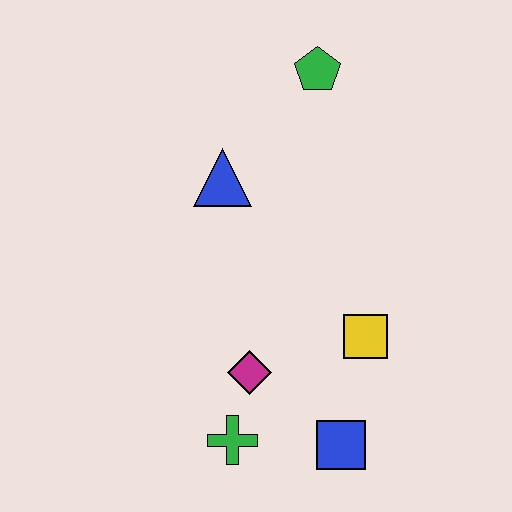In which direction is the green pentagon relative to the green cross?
The green pentagon is above the green cross.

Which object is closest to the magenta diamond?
The green cross is closest to the magenta diamond.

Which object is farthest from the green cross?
The green pentagon is farthest from the green cross.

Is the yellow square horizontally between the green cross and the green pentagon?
No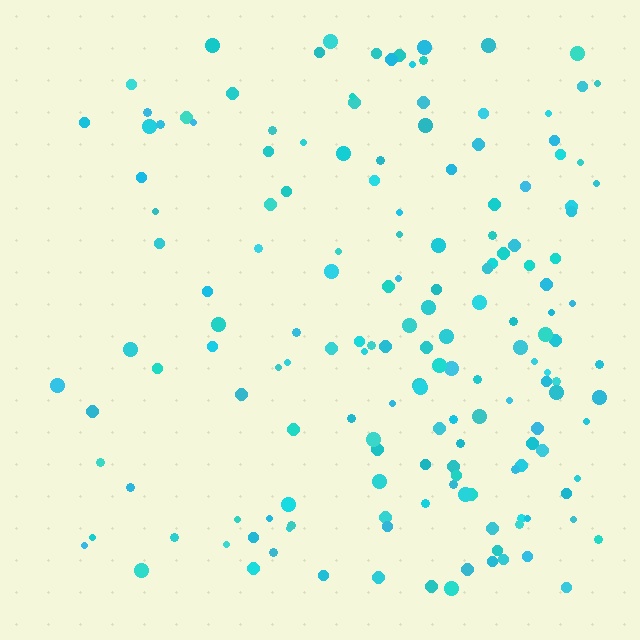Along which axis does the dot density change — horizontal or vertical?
Horizontal.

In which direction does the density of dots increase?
From left to right, with the right side densest.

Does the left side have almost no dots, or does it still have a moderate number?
Still a moderate number, just noticeably fewer than the right.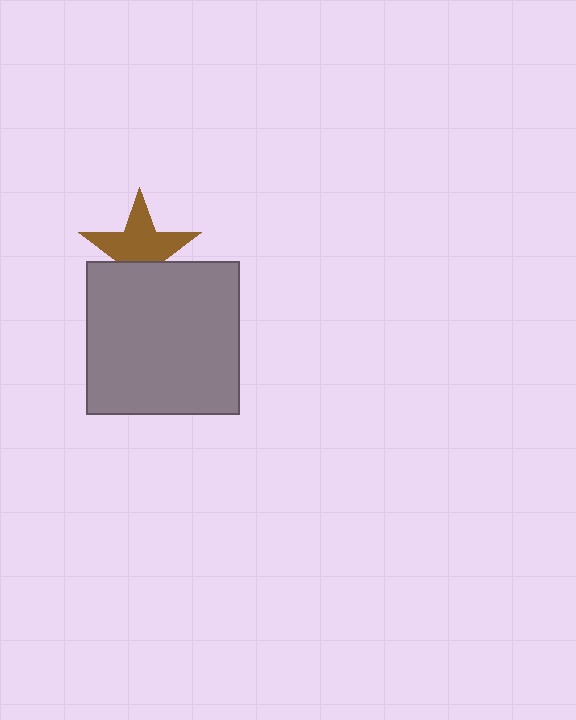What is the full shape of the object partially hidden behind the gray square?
The partially hidden object is a brown star.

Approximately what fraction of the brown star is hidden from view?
Roughly 35% of the brown star is hidden behind the gray square.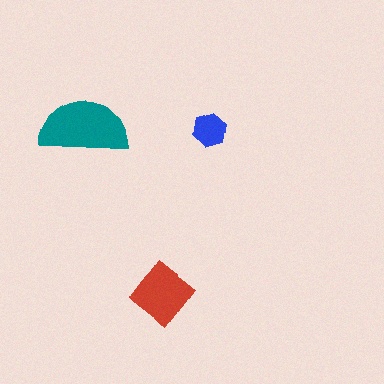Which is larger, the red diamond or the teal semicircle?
The teal semicircle.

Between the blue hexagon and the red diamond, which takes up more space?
The red diamond.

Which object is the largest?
The teal semicircle.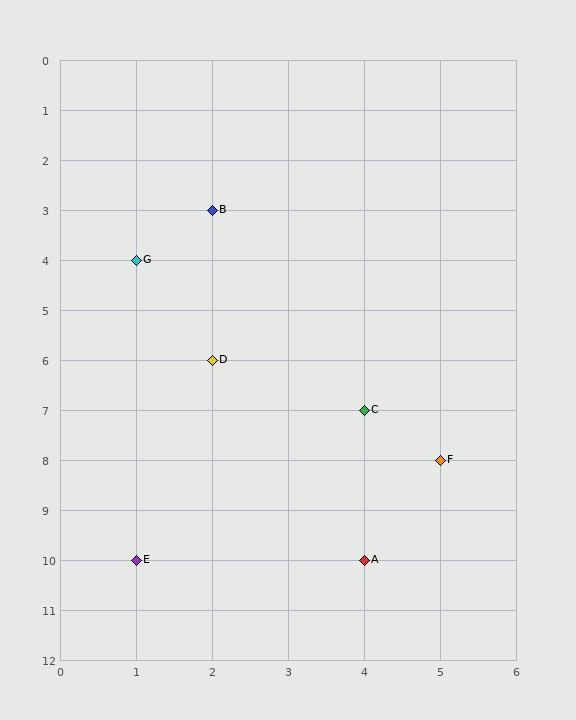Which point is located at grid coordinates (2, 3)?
Point B is at (2, 3).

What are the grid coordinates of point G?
Point G is at grid coordinates (1, 4).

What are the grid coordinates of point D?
Point D is at grid coordinates (2, 6).